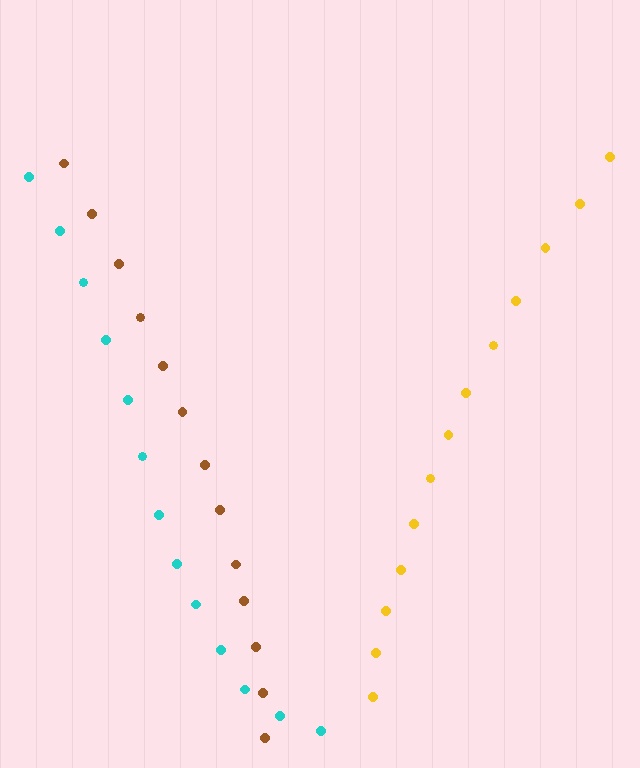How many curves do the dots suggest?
There are 3 distinct paths.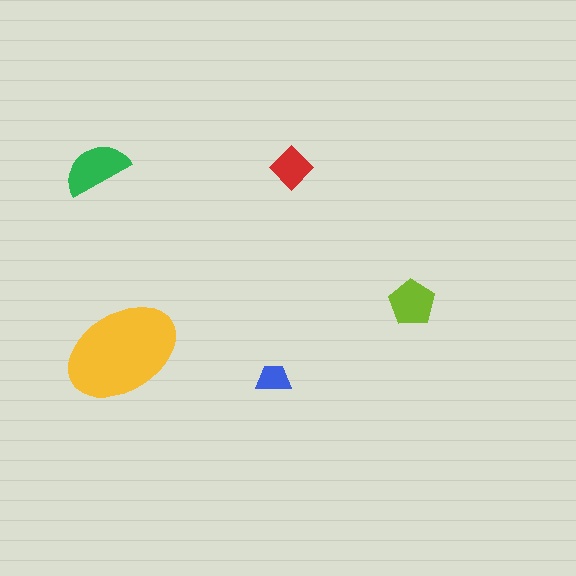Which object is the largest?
The yellow ellipse.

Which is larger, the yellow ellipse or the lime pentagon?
The yellow ellipse.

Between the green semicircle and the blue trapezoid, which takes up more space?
The green semicircle.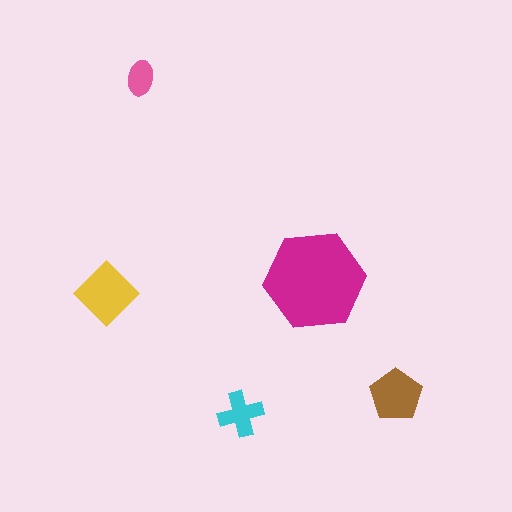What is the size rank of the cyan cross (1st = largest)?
4th.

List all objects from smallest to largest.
The pink ellipse, the cyan cross, the brown pentagon, the yellow diamond, the magenta hexagon.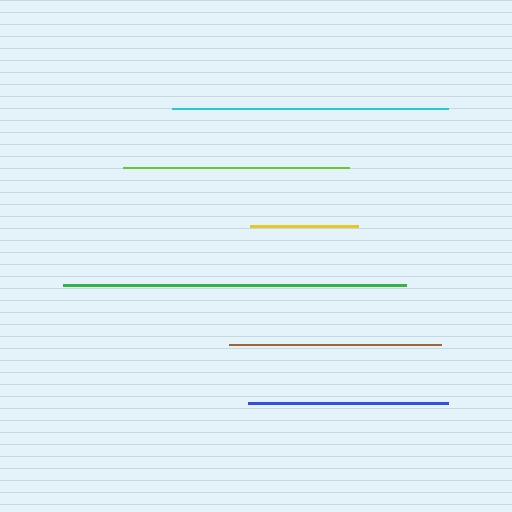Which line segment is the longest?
The green line is the longest at approximately 343 pixels.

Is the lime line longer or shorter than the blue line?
The lime line is longer than the blue line.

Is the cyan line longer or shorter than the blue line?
The cyan line is longer than the blue line.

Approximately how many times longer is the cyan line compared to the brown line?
The cyan line is approximately 1.3 times the length of the brown line.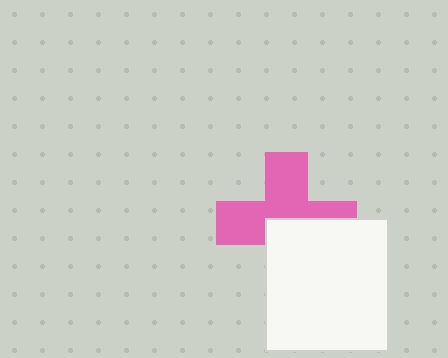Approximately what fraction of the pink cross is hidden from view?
Roughly 44% of the pink cross is hidden behind the white rectangle.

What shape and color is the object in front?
The object in front is a white rectangle.